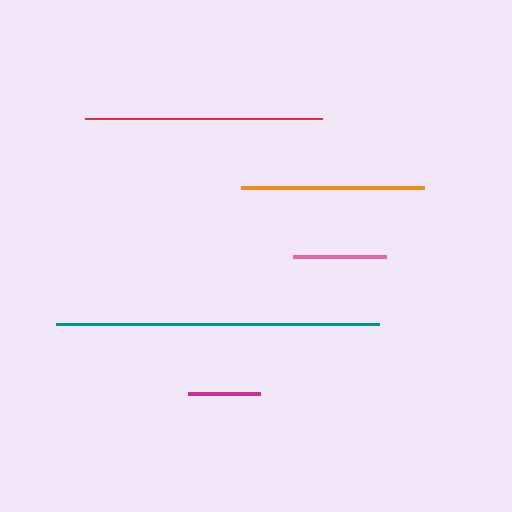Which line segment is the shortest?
The magenta line is the shortest at approximately 72 pixels.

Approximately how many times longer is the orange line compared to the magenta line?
The orange line is approximately 2.5 times the length of the magenta line.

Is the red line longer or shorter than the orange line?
The red line is longer than the orange line.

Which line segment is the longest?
The teal line is the longest at approximately 323 pixels.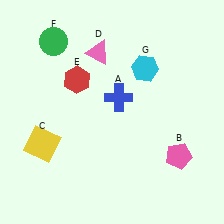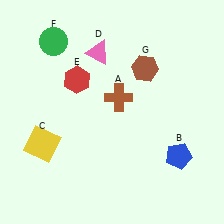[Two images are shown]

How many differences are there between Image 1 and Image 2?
There are 3 differences between the two images.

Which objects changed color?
A changed from blue to brown. B changed from pink to blue. G changed from cyan to brown.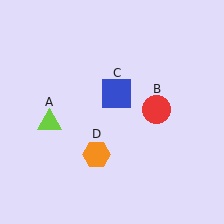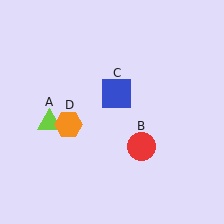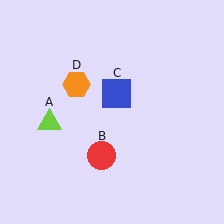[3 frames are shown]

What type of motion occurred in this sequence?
The red circle (object B), orange hexagon (object D) rotated clockwise around the center of the scene.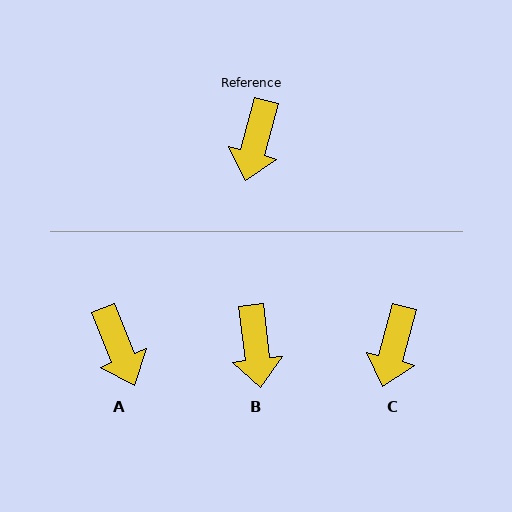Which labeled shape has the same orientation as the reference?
C.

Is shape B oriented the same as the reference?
No, it is off by about 22 degrees.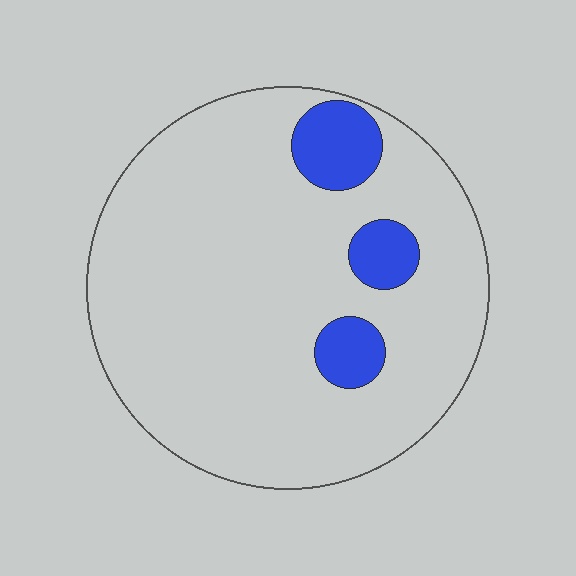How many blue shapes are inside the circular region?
3.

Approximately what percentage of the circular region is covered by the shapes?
Approximately 10%.